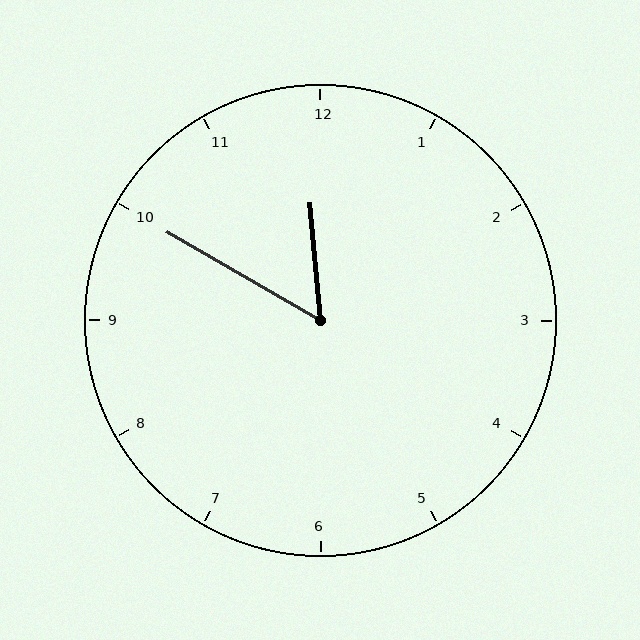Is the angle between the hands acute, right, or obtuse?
It is acute.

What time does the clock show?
11:50.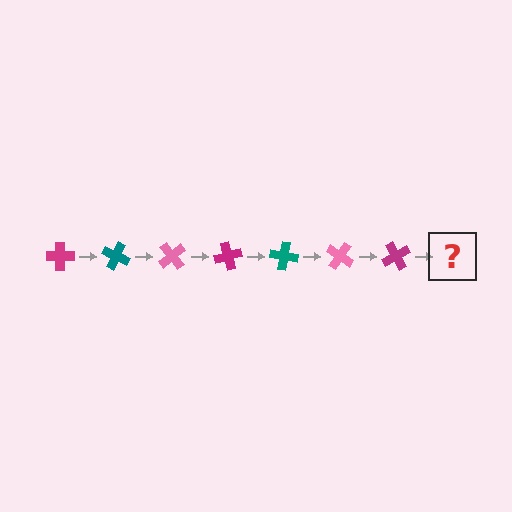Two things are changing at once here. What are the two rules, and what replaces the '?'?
The two rules are that it rotates 25 degrees each step and the color cycles through magenta, teal, and pink. The '?' should be a teal cross, rotated 175 degrees from the start.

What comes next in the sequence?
The next element should be a teal cross, rotated 175 degrees from the start.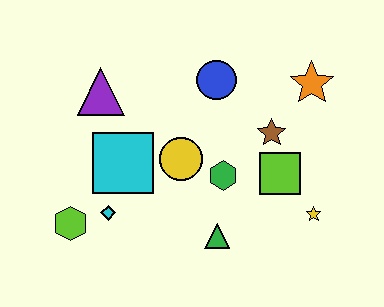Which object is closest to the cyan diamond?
The lime hexagon is closest to the cyan diamond.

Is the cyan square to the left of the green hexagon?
Yes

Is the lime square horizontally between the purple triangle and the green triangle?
No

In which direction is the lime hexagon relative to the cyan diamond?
The lime hexagon is to the left of the cyan diamond.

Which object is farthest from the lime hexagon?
The orange star is farthest from the lime hexagon.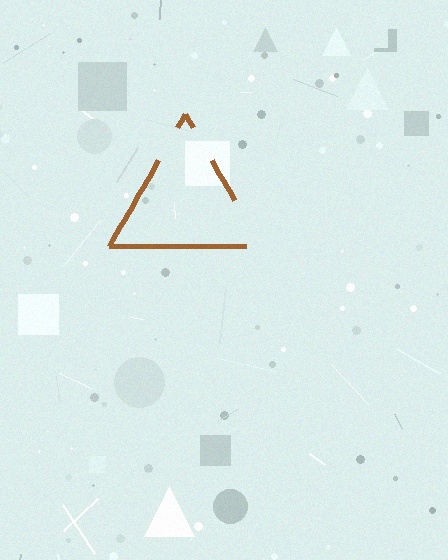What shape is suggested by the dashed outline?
The dashed outline suggests a triangle.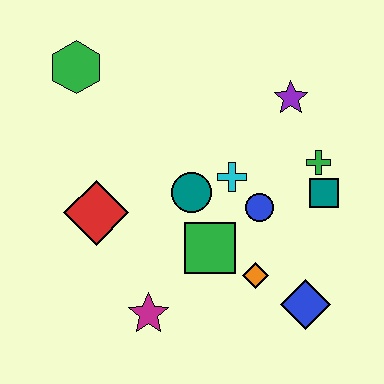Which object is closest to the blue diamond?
The orange diamond is closest to the blue diamond.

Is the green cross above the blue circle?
Yes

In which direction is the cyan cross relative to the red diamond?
The cyan cross is to the right of the red diamond.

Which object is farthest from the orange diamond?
The green hexagon is farthest from the orange diamond.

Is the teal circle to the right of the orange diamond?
No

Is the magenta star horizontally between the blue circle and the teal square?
No